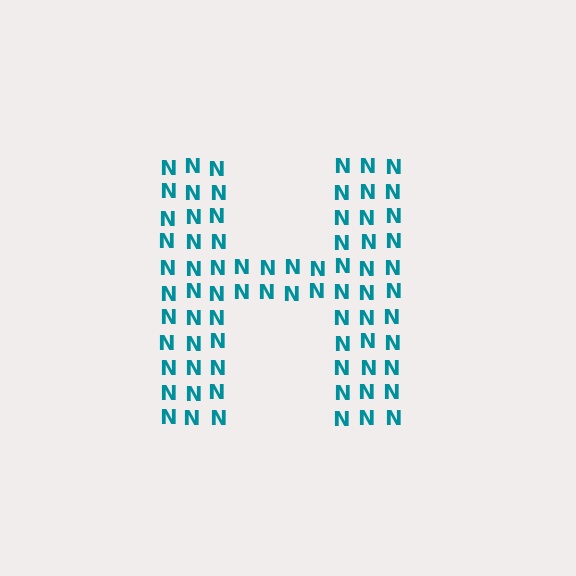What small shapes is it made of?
It is made of small letter N's.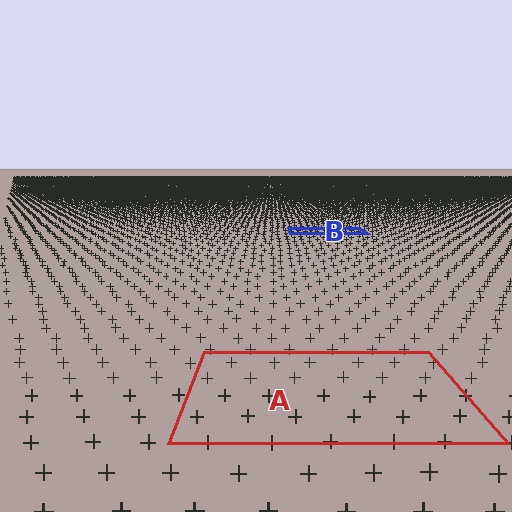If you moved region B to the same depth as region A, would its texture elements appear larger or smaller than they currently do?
They would appear larger. At a closer depth, the same texture elements are projected at a bigger on-screen size.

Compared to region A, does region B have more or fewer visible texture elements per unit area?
Region B has more texture elements per unit area — they are packed more densely because it is farther away.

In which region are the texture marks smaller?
The texture marks are smaller in region B, because it is farther away.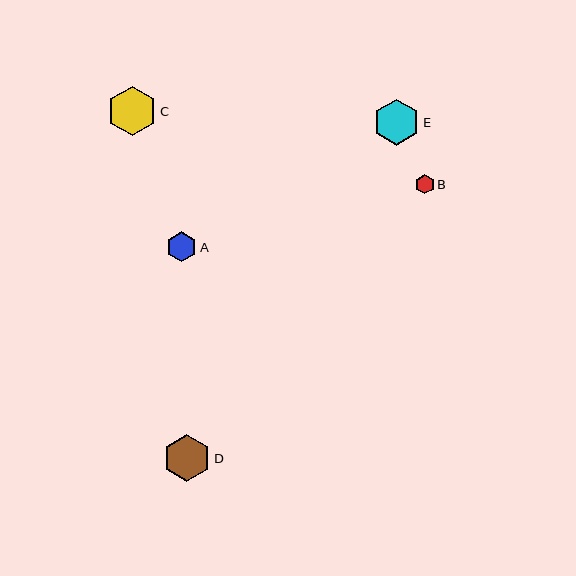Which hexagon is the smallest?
Hexagon B is the smallest with a size of approximately 19 pixels.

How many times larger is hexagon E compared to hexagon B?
Hexagon E is approximately 2.4 times the size of hexagon B.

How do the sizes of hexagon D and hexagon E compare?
Hexagon D and hexagon E are approximately the same size.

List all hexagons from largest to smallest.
From largest to smallest: C, D, E, A, B.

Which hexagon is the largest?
Hexagon C is the largest with a size of approximately 50 pixels.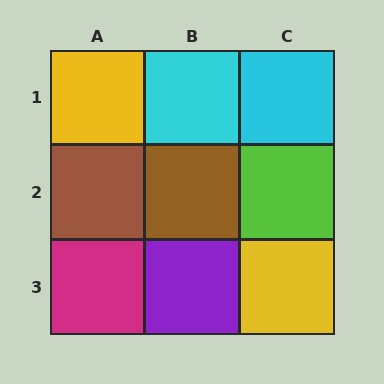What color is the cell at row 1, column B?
Cyan.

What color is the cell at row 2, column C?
Lime.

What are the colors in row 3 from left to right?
Magenta, purple, yellow.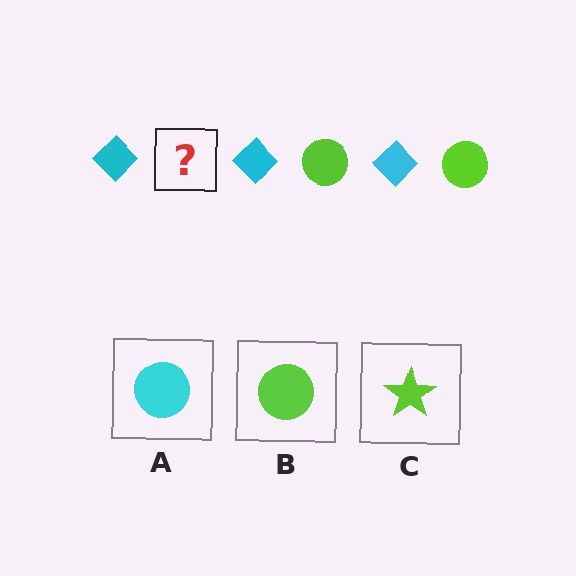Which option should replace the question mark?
Option B.